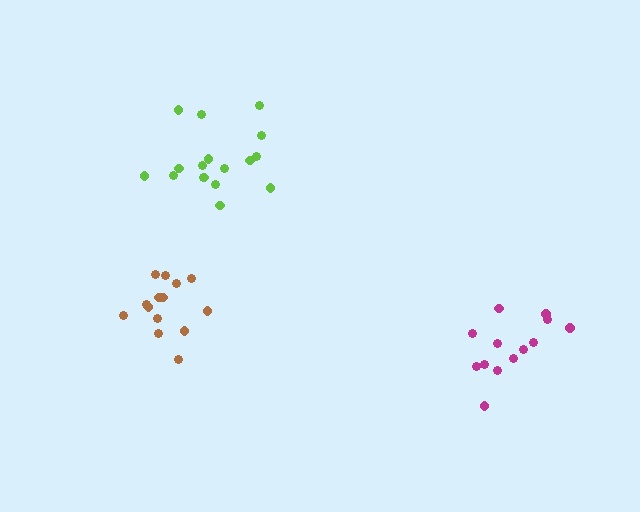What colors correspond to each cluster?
The clusters are colored: lime, brown, magenta.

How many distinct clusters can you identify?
There are 3 distinct clusters.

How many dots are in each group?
Group 1: 17 dots, Group 2: 14 dots, Group 3: 13 dots (44 total).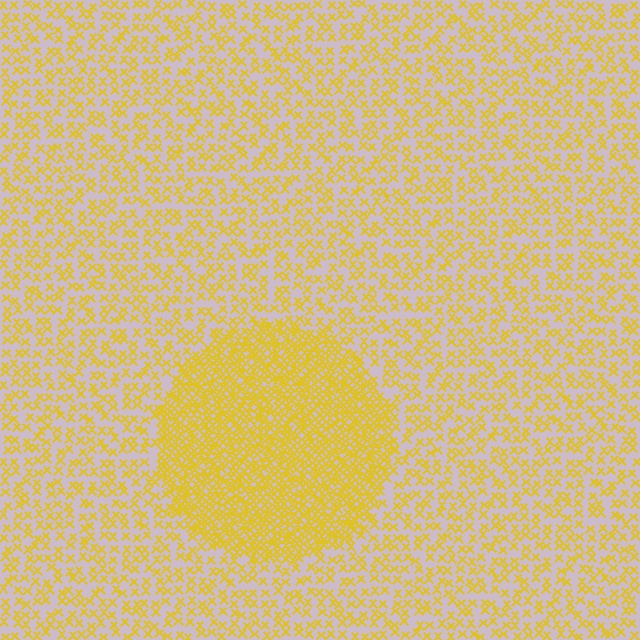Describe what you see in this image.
The image contains small yellow elements arranged at two different densities. A circle-shaped region is visible where the elements are more densely packed than the surrounding area.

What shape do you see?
I see a circle.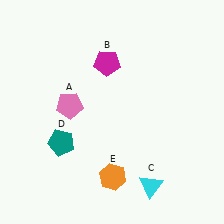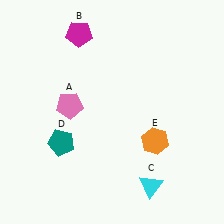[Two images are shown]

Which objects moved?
The objects that moved are: the magenta pentagon (B), the orange hexagon (E).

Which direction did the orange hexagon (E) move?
The orange hexagon (E) moved right.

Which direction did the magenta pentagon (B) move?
The magenta pentagon (B) moved up.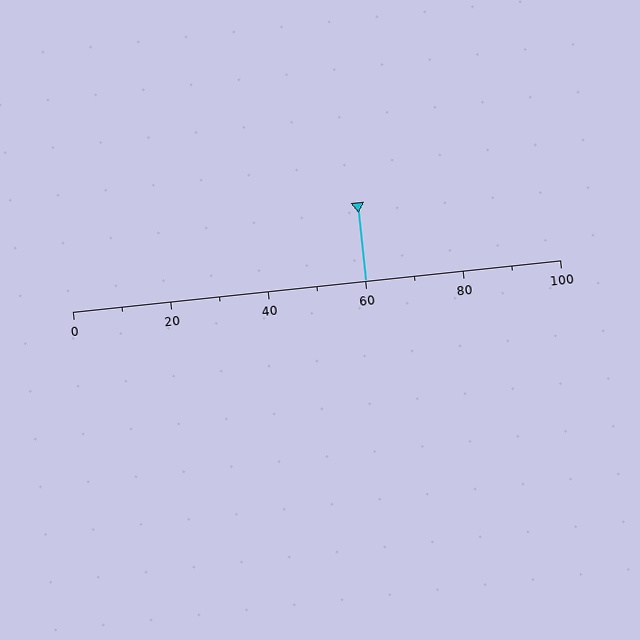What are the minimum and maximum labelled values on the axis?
The axis runs from 0 to 100.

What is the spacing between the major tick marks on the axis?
The major ticks are spaced 20 apart.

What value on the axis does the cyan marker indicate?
The marker indicates approximately 60.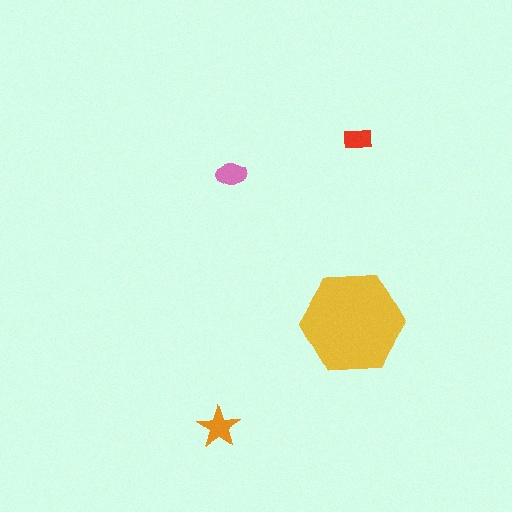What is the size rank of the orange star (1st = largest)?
2nd.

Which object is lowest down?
The orange star is bottommost.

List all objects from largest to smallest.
The yellow hexagon, the orange star, the pink ellipse, the red rectangle.